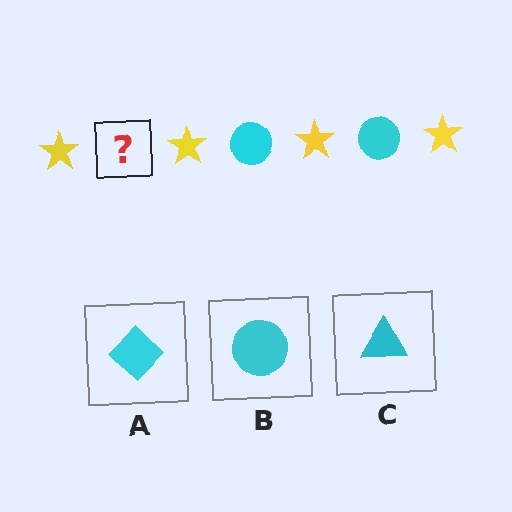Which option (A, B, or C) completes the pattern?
B.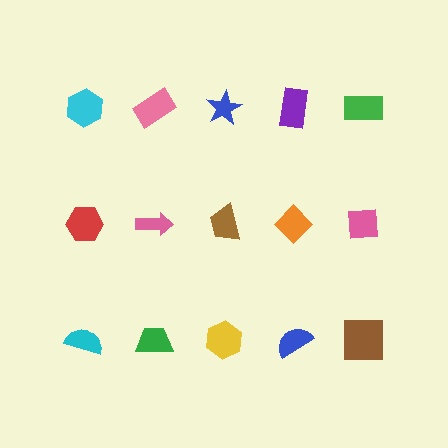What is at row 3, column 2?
A green trapezoid.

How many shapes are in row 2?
5 shapes.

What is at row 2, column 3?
A brown trapezoid.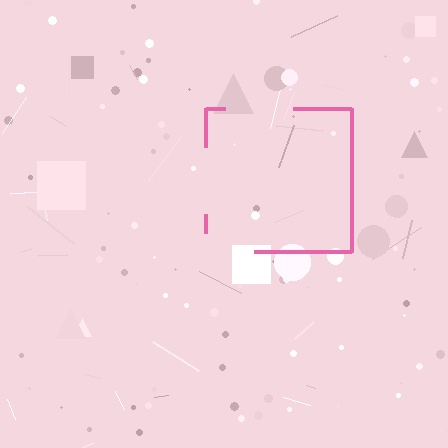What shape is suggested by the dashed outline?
The dashed outline suggests a square.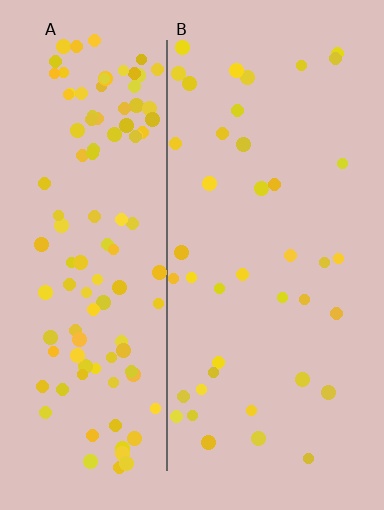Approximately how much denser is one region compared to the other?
Approximately 2.9× — region A over region B.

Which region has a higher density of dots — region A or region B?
A (the left).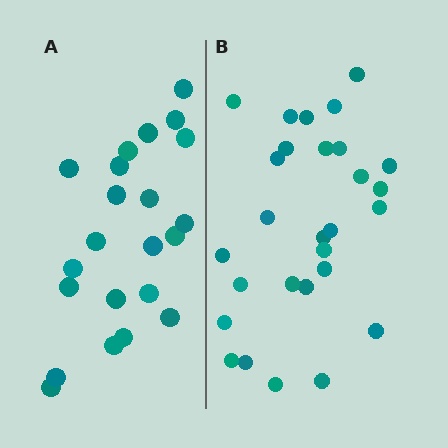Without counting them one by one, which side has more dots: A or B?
Region B (the right region) has more dots.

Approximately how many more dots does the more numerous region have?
Region B has about 6 more dots than region A.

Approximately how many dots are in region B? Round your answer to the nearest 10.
About 30 dots. (The exact count is 28, which rounds to 30.)